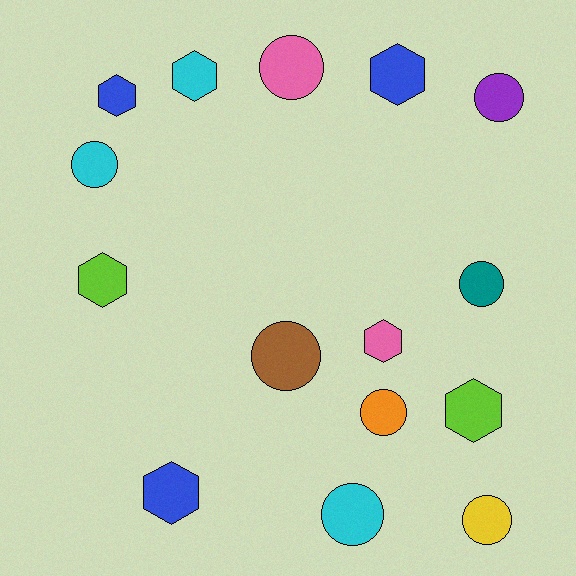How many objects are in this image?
There are 15 objects.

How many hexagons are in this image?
There are 7 hexagons.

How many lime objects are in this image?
There are 2 lime objects.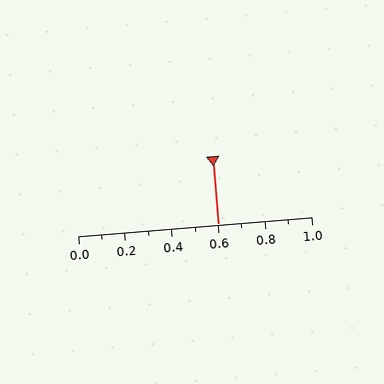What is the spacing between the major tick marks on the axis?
The major ticks are spaced 0.2 apart.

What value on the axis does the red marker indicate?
The marker indicates approximately 0.6.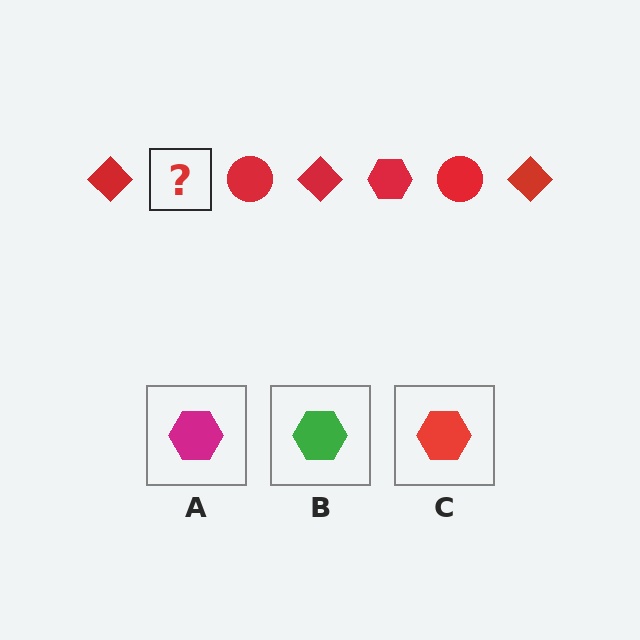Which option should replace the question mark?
Option C.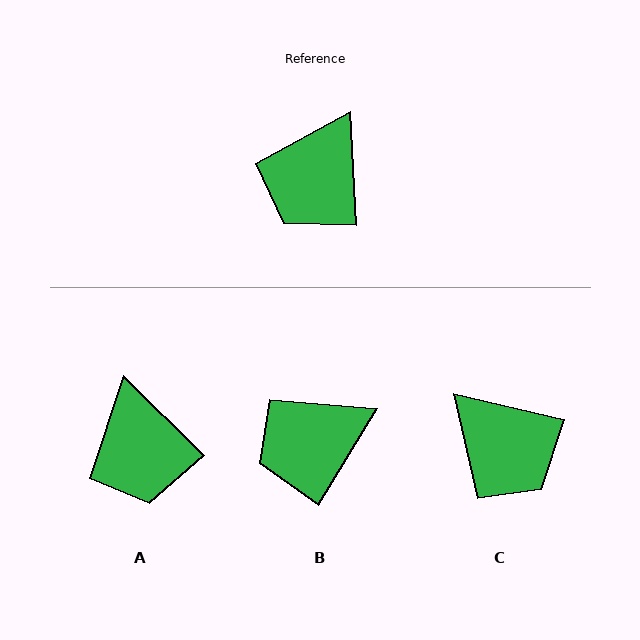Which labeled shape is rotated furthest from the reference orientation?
C, about 74 degrees away.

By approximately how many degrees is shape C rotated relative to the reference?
Approximately 74 degrees counter-clockwise.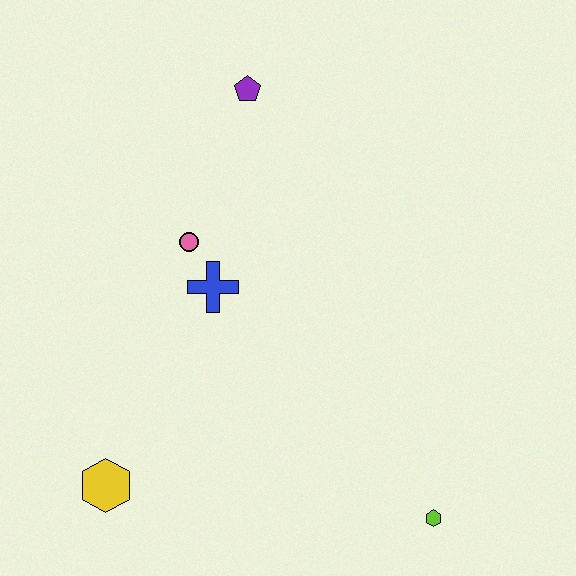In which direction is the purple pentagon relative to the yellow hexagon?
The purple pentagon is above the yellow hexagon.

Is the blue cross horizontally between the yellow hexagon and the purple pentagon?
Yes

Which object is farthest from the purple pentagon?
The lime hexagon is farthest from the purple pentagon.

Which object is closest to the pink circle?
The blue cross is closest to the pink circle.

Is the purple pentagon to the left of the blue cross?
No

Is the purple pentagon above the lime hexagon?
Yes